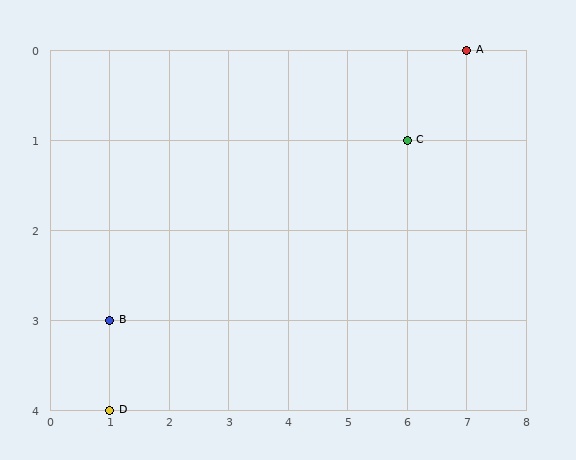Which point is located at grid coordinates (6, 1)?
Point C is at (6, 1).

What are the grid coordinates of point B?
Point B is at grid coordinates (1, 3).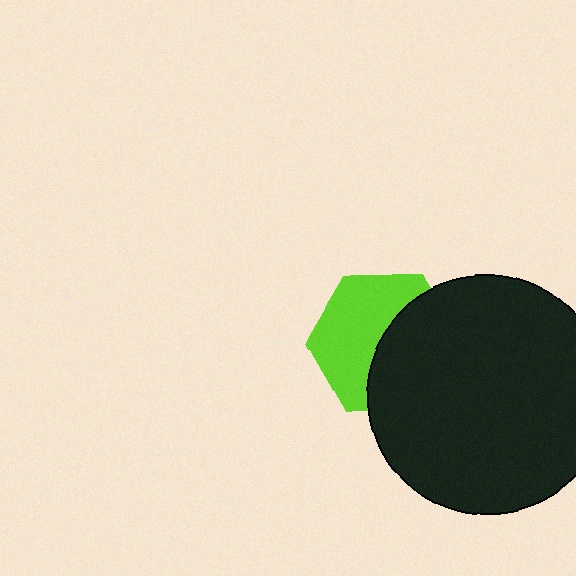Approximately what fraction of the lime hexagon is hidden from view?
Roughly 48% of the lime hexagon is hidden behind the black circle.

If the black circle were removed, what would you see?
You would see the complete lime hexagon.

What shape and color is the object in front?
The object in front is a black circle.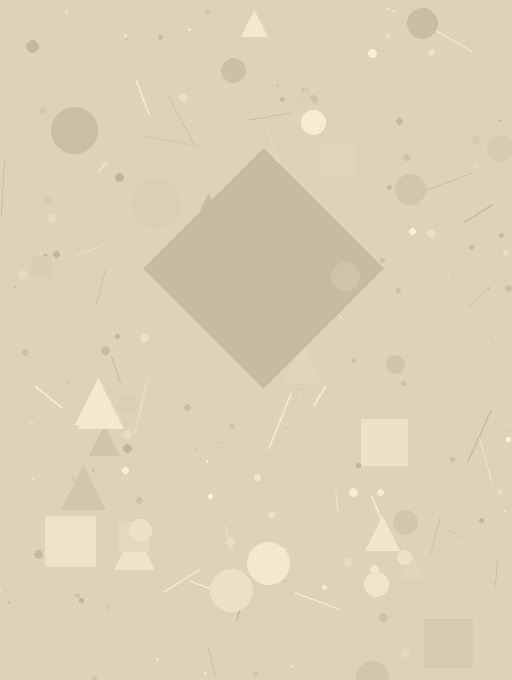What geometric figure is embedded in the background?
A diamond is embedded in the background.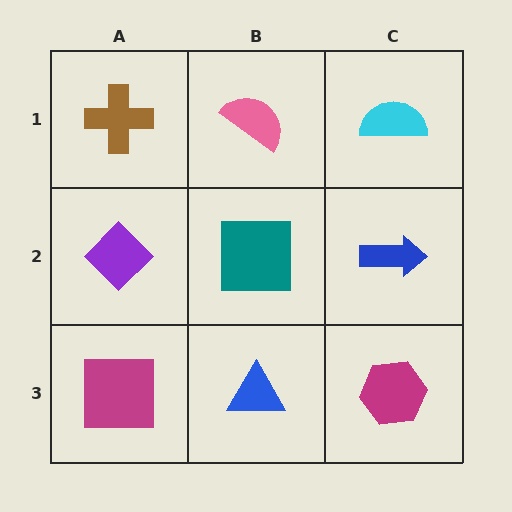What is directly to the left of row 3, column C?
A blue triangle.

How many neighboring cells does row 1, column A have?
2.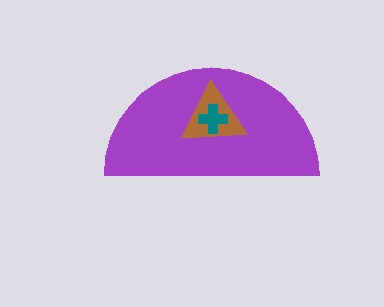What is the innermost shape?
The teal cross.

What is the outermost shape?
The purple semicircle.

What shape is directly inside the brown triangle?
The teal cross.